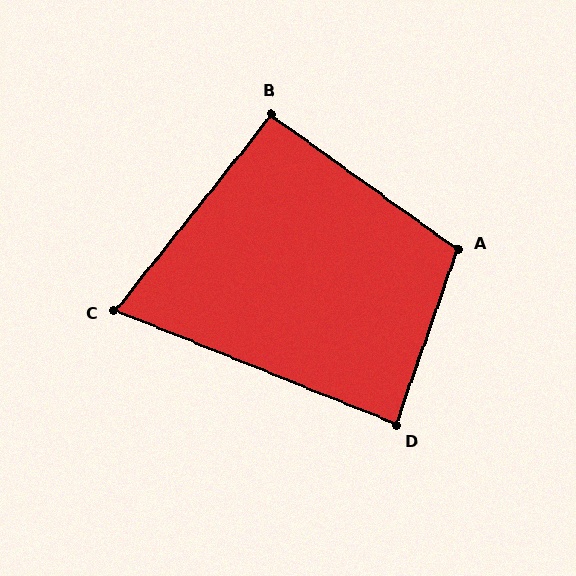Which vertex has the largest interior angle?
A, at approximately 106 degrees.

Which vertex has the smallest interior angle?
C, at approximately 74 degrees.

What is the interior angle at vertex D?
Approximately 87 degrees (approximately right).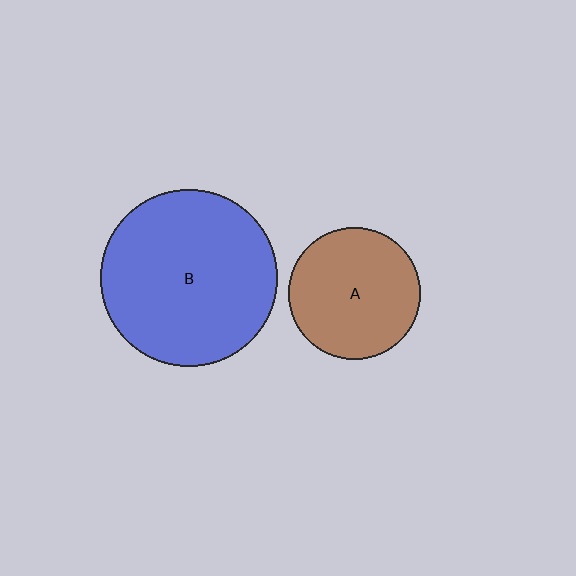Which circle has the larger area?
Circle B (blue).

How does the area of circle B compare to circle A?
Approximately 1.8 times.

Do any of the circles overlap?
No, none of the circles overlap.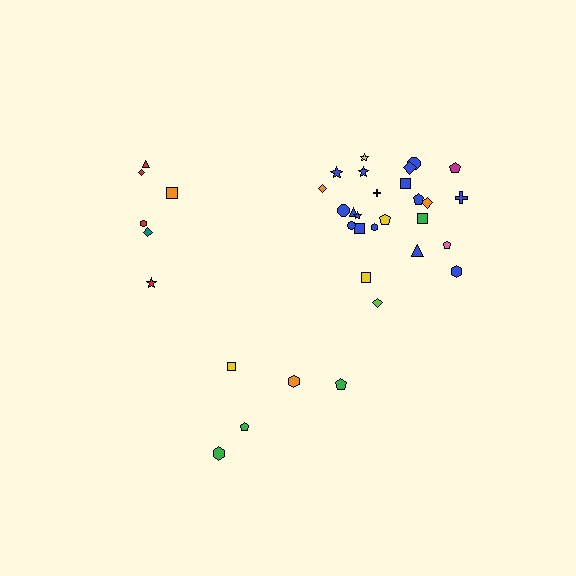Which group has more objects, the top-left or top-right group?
The top-right group.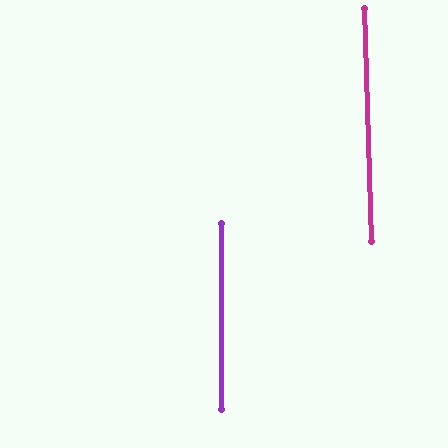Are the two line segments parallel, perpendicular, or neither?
Parallel — their directions differ by only 2.0°.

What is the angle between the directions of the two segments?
Approximately 2 degrees.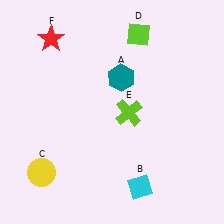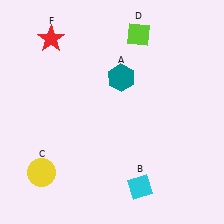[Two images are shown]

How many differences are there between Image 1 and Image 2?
There is 1 difference between the two images.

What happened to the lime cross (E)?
The lime cross (E) was removed in Image 2. It was in the bottom-right area of Image 1.